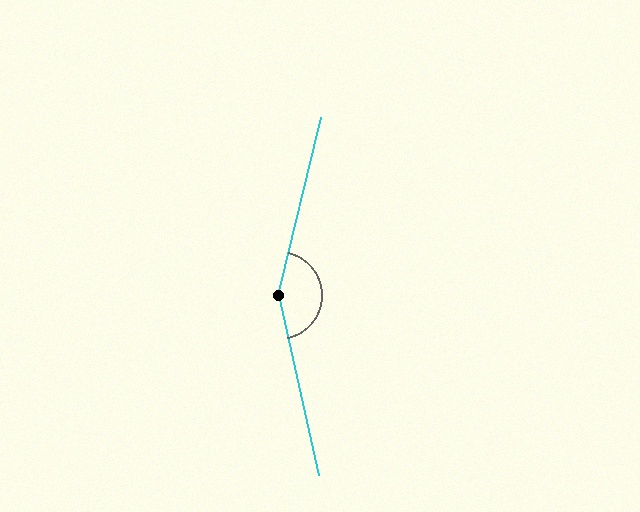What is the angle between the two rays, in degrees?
Approximately 154 degrees.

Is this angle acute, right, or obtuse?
It is obtuse.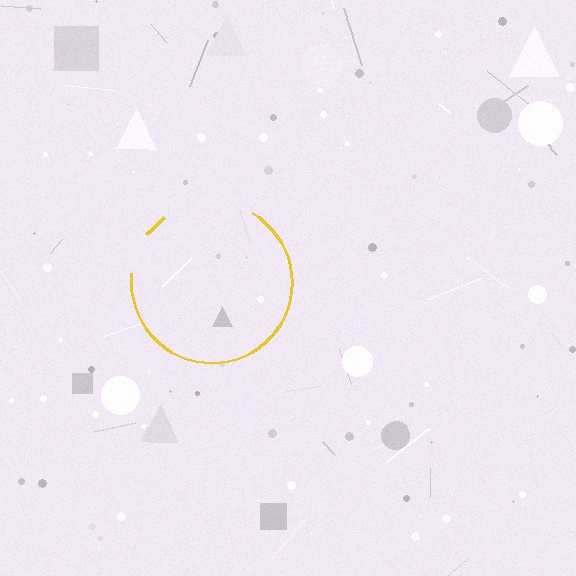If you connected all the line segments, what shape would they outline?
They would outline a circle.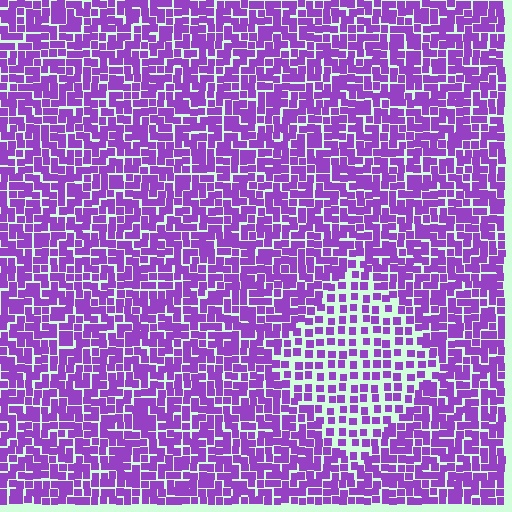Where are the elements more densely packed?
The elements are more densely packed outside the diamond boundary.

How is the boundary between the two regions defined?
The boundary is defined by a change in element density (approximately 1.8x ratio). All elements are the same color, size, and shape.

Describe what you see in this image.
The image contains small purple elements arranged at two different densities. A diamond-shaped region is visible where the elements are less densely packed than the surrounding area.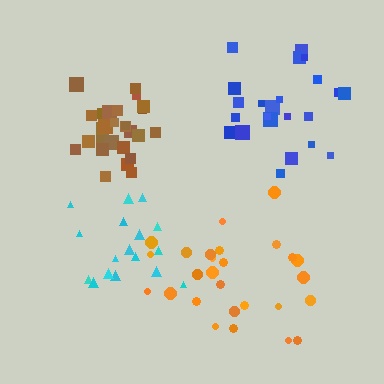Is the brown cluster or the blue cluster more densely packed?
Brown.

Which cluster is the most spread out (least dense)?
Orange.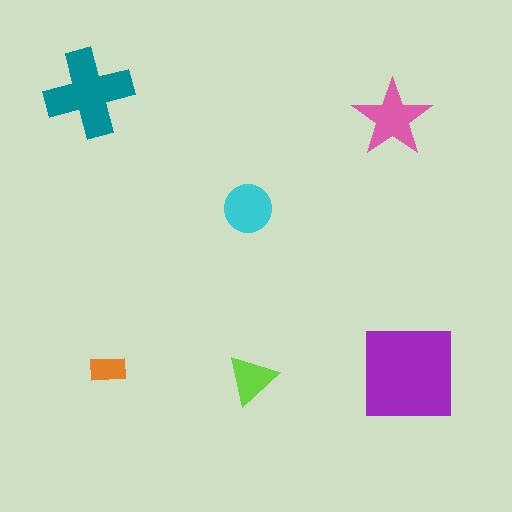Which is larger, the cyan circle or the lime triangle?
The cyan circle.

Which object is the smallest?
The orange rectangle.